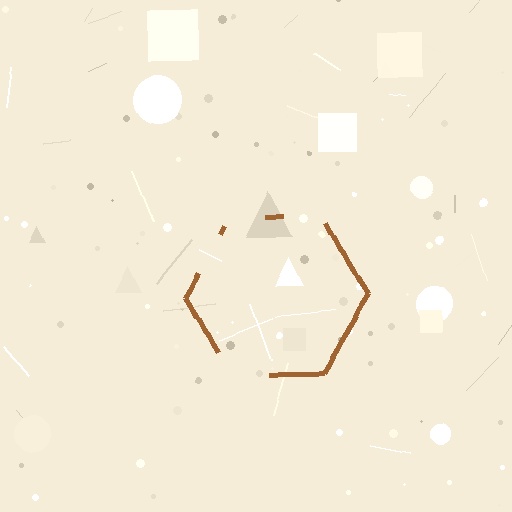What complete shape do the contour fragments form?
The contour fragments form a hexagon.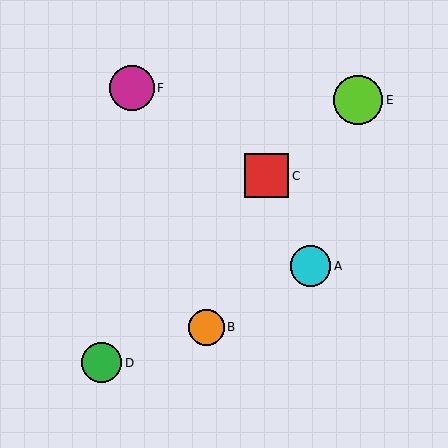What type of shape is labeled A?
Shape A is a cyan circle.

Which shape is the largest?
The lime circle (labeled E) is the largest.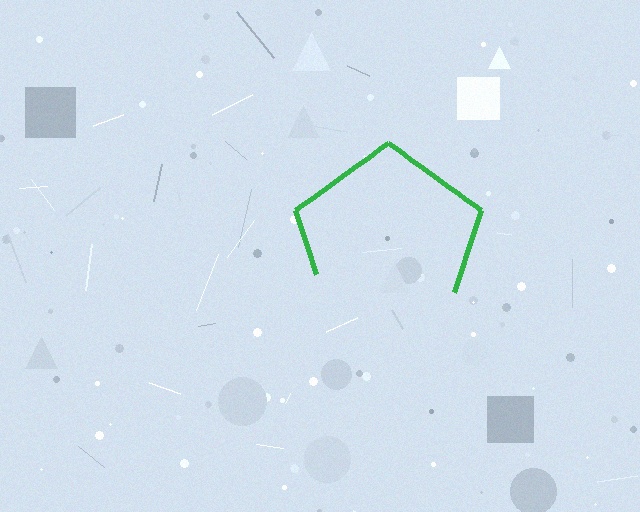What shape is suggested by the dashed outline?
The dashed outline suggests a pentagon.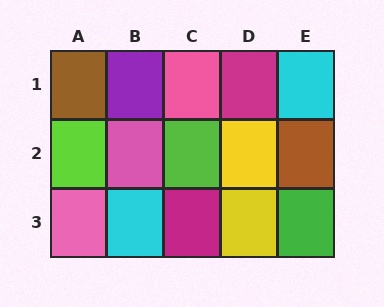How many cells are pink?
3 cells are pink.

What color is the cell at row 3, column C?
Magenta.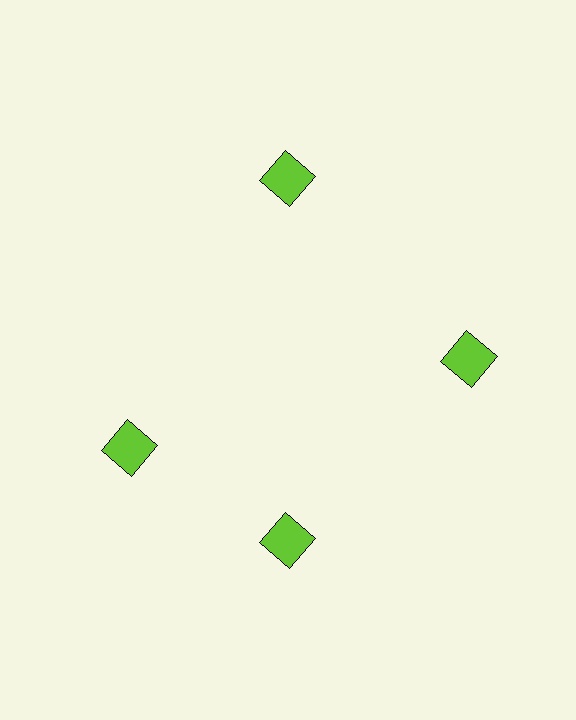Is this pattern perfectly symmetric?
No. The 4 lime squares are arranged in a ring, but one element near the 9 o'clock position is rotated out of alignment along the ring, breaking the 4-fold rotational symmetry.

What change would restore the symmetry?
The symmetry would be restored by rotating it back into even spacing with its neighbors so that all 4 squares sit at equal angles and equal distance from the center.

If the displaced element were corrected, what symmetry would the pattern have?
It would have 4-fold rotational symmetry — the pattern would map onto itself every 90 degrees.